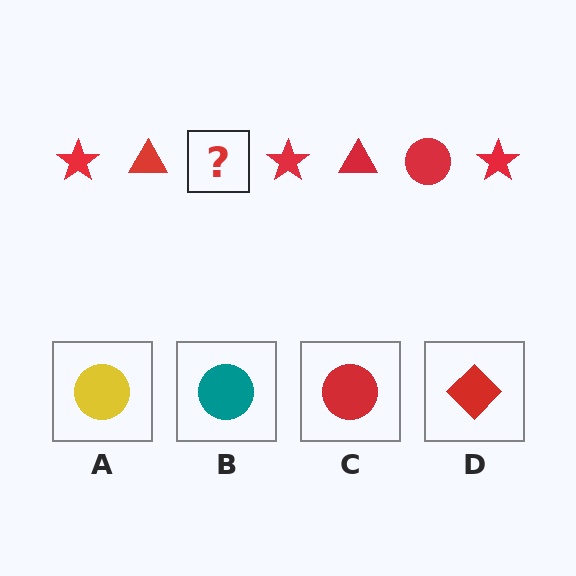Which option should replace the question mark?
Option C.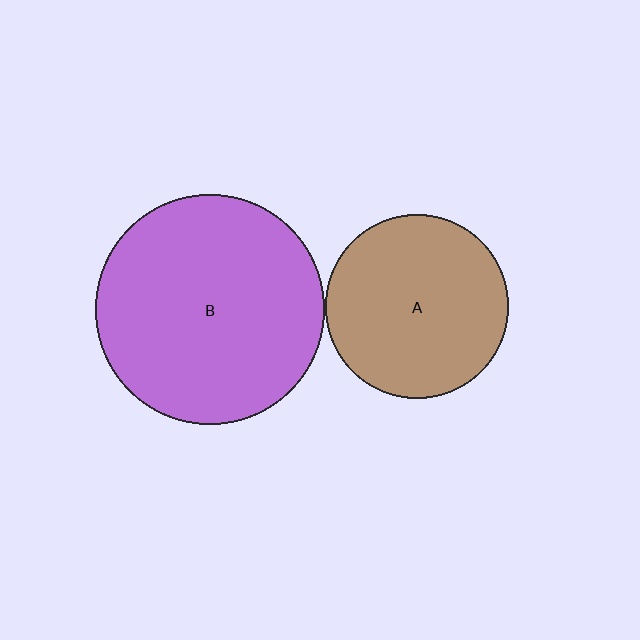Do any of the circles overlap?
No, none of the circles overlap.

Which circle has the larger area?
Circle B (purple).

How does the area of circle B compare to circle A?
Approximately 1.6 times.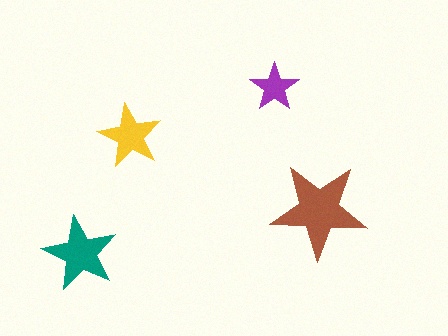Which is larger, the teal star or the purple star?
The teal one.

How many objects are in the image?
There are 4 objects in the image.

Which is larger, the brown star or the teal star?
The brown one.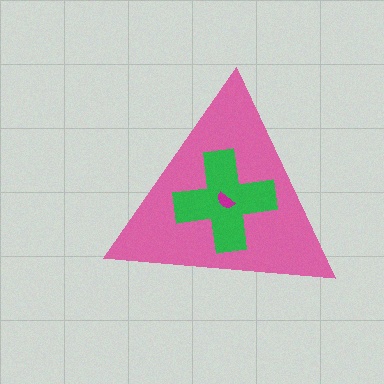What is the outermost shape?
The pink triangle.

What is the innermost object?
The magenta semicircle.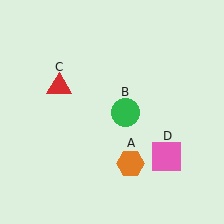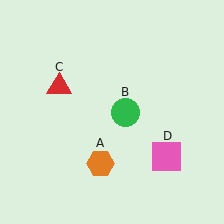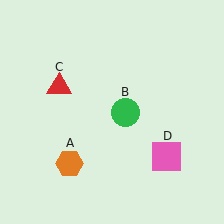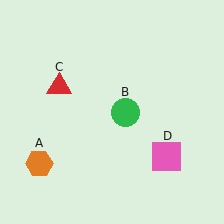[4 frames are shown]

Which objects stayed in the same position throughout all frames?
Green circle (object B) and red triangle (object C) and pink square (object D) remained stationary.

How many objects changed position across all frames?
1 object changed position: orange hexagon (object A).